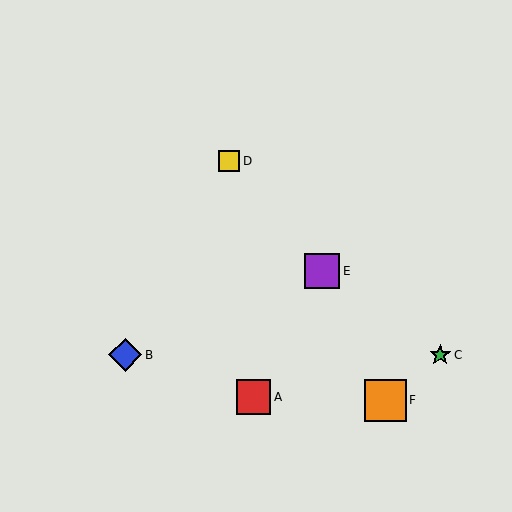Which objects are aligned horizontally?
Objects B, C are aligned horizontally.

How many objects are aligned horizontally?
2 objects (B, C) are aligned horizontally.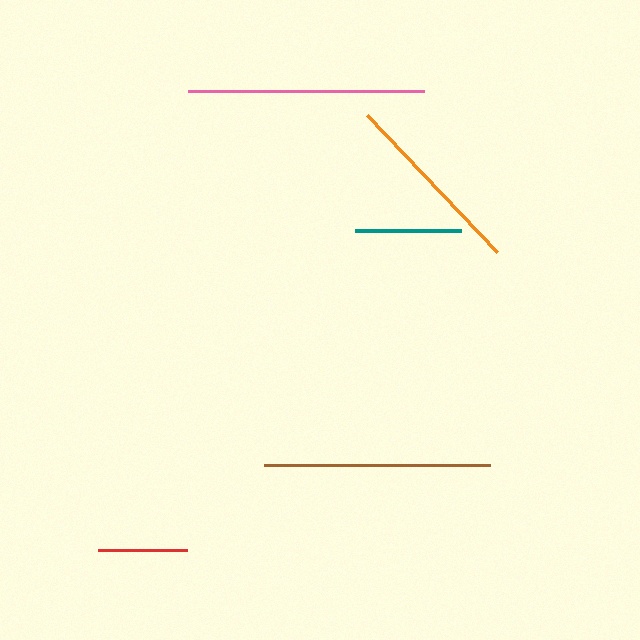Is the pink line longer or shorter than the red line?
The pink line is longer than the red line.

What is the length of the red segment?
The red segment is approximately 89 pixels long.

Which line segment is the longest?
The pink line is the longest at approximately 237 pixels.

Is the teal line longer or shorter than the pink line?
The pink line is longer than the teal line.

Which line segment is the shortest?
The red line is the shortest at approximately 89 pixels.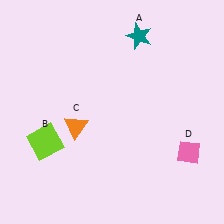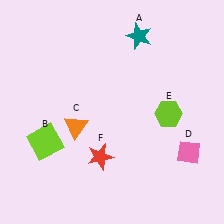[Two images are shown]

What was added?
A lime hexagon (E), a red star (F) were added in Image 2.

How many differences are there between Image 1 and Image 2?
There are 2 differences between the two images.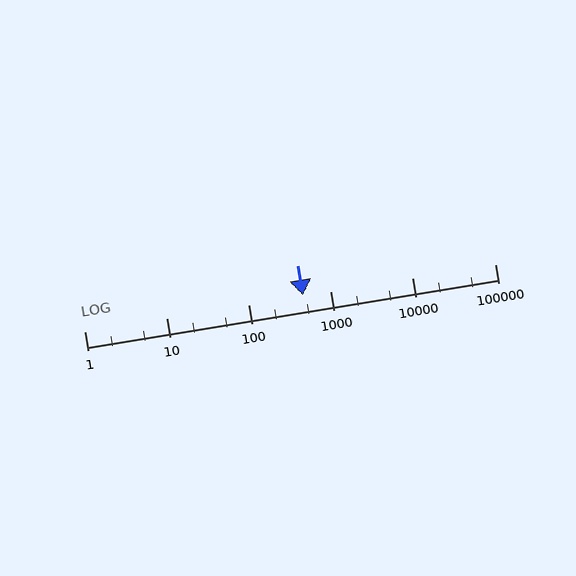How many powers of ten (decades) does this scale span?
The scale spans 5 decades, from 1 to 100000.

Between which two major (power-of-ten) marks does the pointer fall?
The pointer is between 100 and 1000.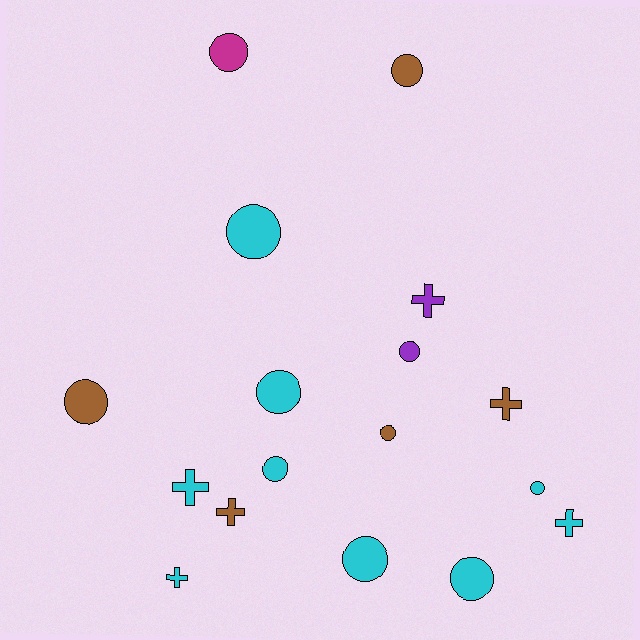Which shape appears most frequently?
Circle, with 11 objects.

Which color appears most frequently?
Cyan, with 9 objects.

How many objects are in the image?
There are 17 objects.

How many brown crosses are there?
There are 2 brown crosses.